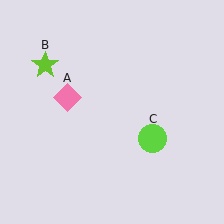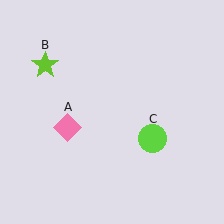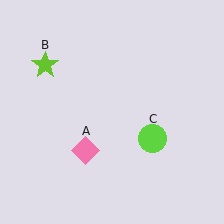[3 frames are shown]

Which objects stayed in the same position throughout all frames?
Lime star (object B) and lime circle (object C) remained stationary.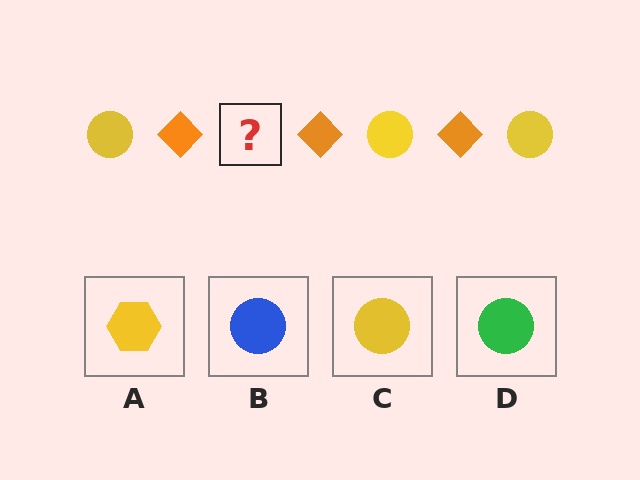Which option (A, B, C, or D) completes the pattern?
C.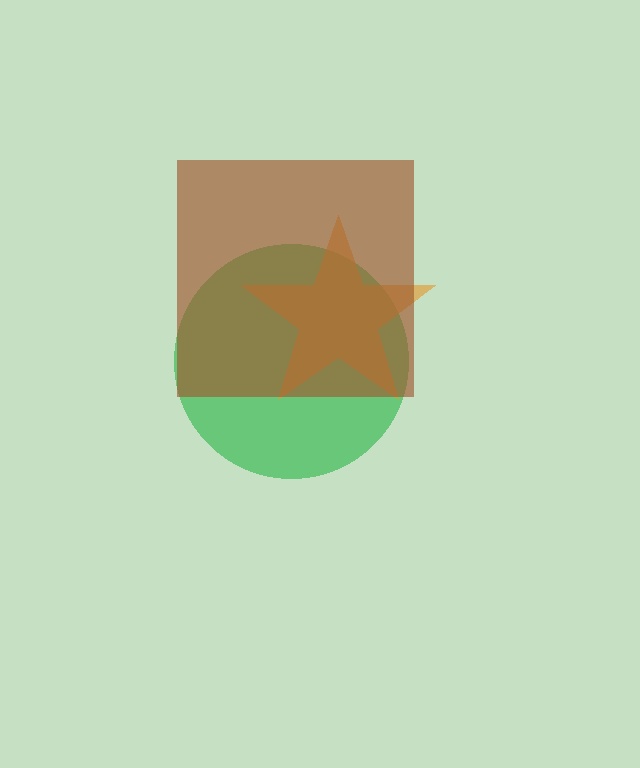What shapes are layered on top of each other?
The layered shapes are: a green circle, an orange star, a brown square.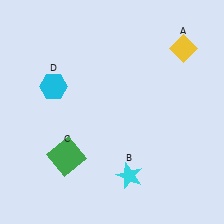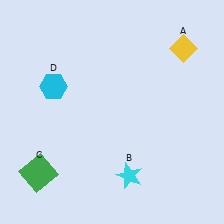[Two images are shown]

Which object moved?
The green square (C) moved left.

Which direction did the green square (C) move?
The green square (C) moved left.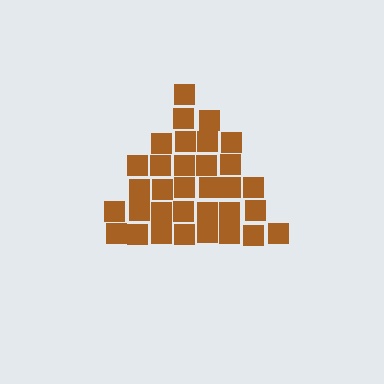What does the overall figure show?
The overall figure shows a triangle.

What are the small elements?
The small elements are squares.